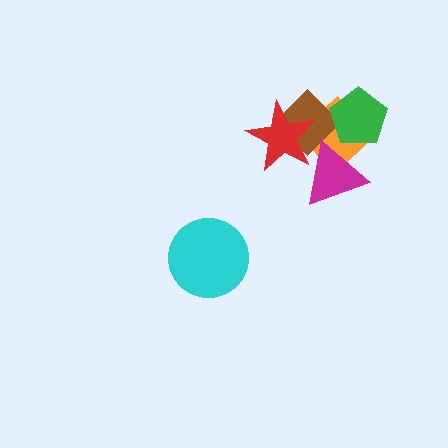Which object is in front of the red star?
The magenta triangle is in front of the red star.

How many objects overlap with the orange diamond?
4 objects overlap with the orange diamond.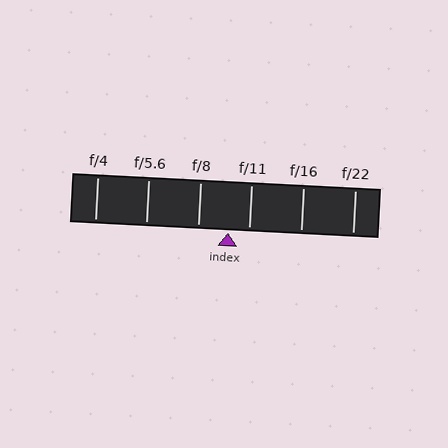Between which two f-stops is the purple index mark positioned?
The index mark is between f/8 and f/11.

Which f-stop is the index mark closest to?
The index mark is closest to f/11.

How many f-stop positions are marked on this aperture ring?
There are 6 f-stop positions marked.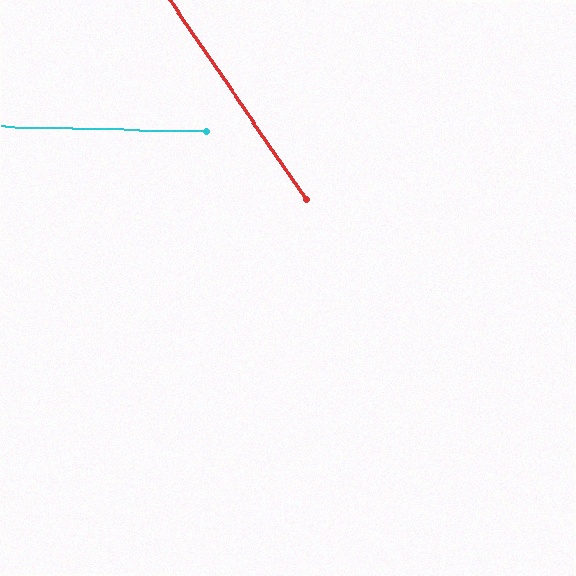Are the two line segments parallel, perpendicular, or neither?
Neither parallel nor perpendicular — they differ by about 54°.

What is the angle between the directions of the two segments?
Approximately 54 degrees.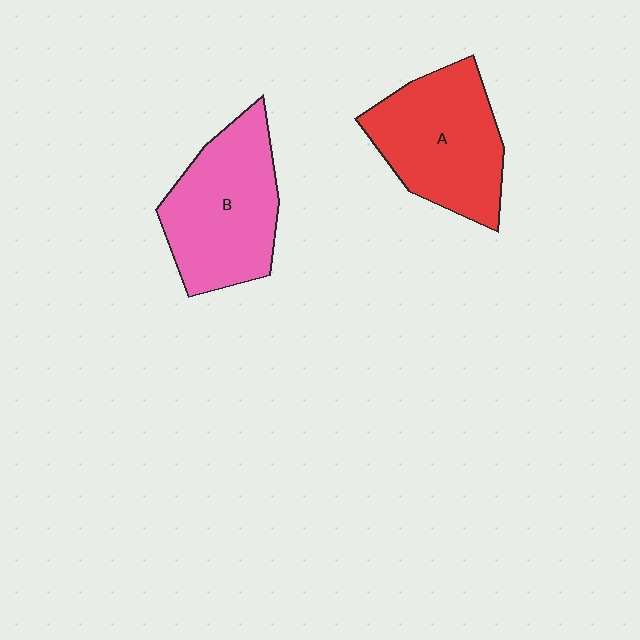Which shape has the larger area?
Shape B (pink).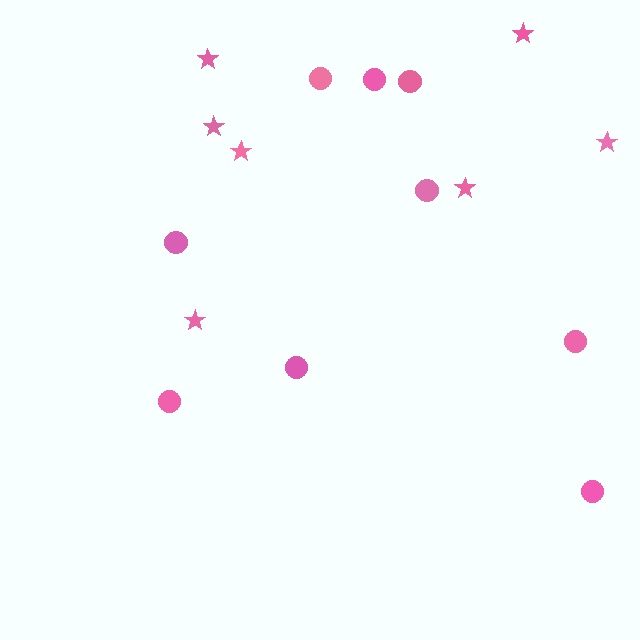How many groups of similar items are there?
There are 2 groups: one group of stars (7) and one group of circles (9).